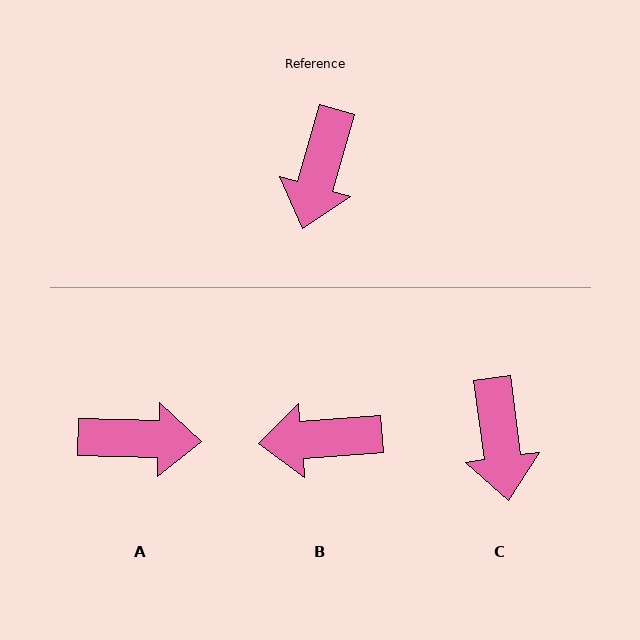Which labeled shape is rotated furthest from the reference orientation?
A, about 104 degrees away.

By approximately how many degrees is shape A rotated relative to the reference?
Approximately 104 degrees counter-clockwise.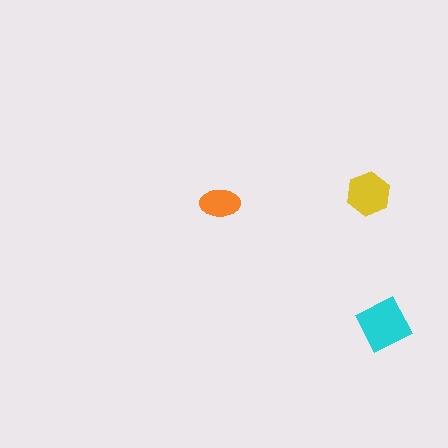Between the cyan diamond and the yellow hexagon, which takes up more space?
The cyan diamond.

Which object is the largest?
The cyan diamond.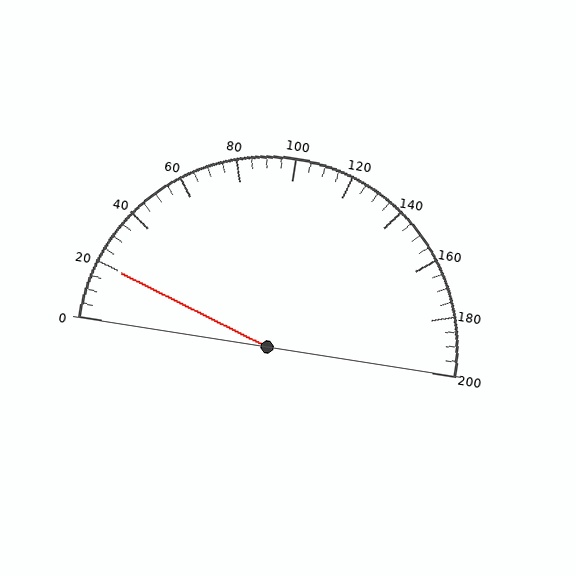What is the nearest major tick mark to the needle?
The nearest major tick mark is 20.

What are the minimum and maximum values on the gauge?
The gauge ranges from 0 to 200.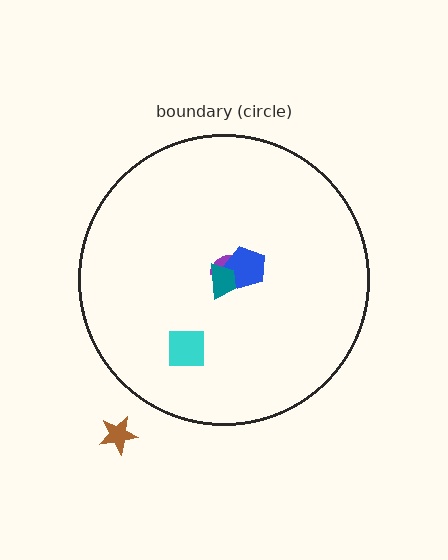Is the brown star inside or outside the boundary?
Outside.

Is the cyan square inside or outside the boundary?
Inside.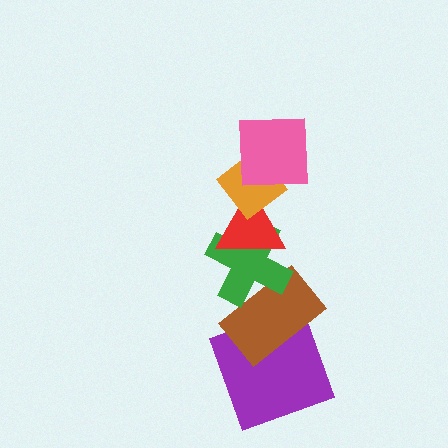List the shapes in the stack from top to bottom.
From top to bottom: the pink square, the orange diamond, the red triangle, the green cross, the brown rectangle, the purple square.